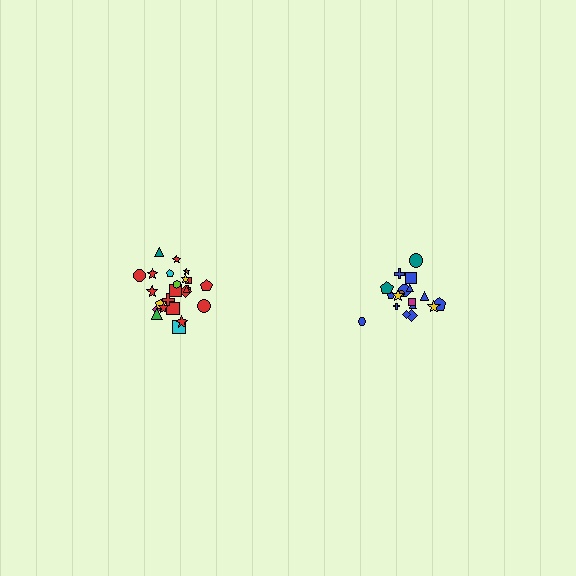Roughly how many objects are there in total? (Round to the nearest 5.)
Roughly 45 objects in total.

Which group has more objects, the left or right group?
The left group.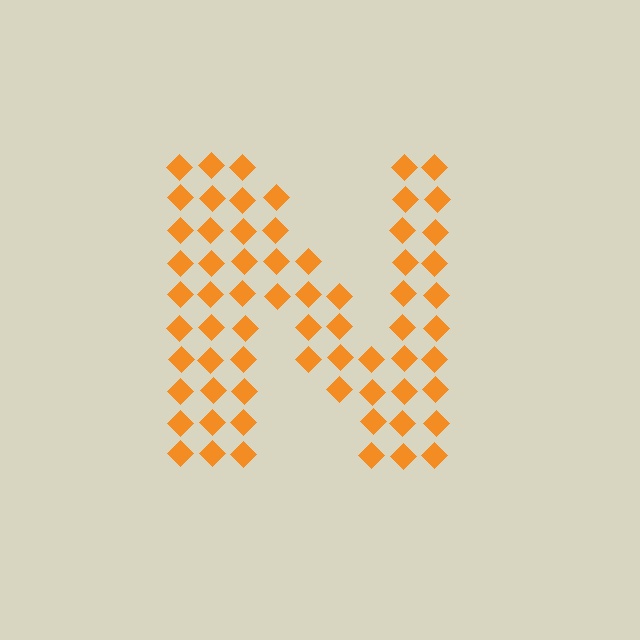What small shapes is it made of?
It is made of small diamonds.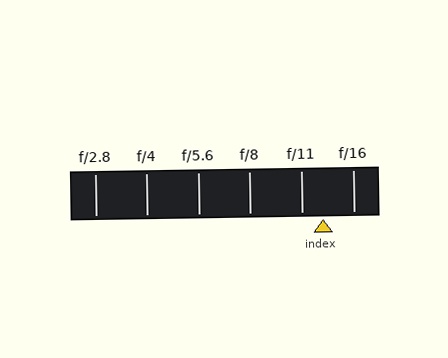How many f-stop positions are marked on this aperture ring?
There are 6 f-stop positions marked.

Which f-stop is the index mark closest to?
The index mark is closest to f/11.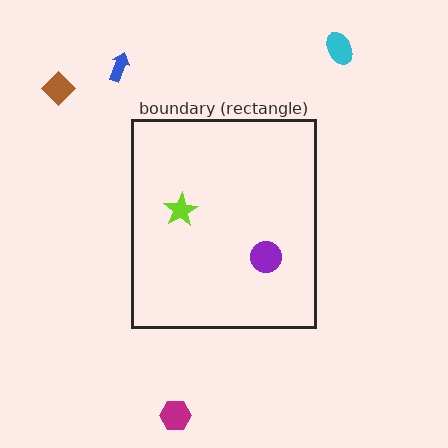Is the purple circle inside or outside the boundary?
Inside.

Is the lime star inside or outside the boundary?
Inside.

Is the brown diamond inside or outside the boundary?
Outside.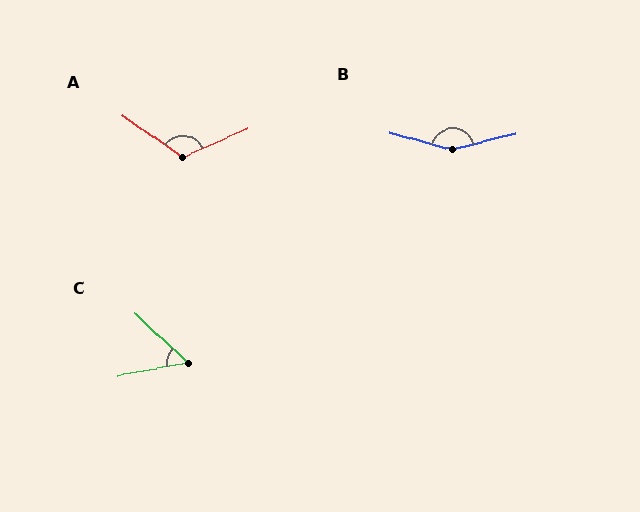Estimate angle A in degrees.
Approximately 121 degrees.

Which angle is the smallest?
C, at approximately 54 degrees.